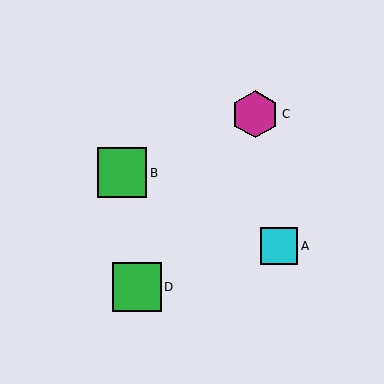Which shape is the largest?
The green square (labeled B) is the largest.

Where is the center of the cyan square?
The center of the cyan square is at (279, 246).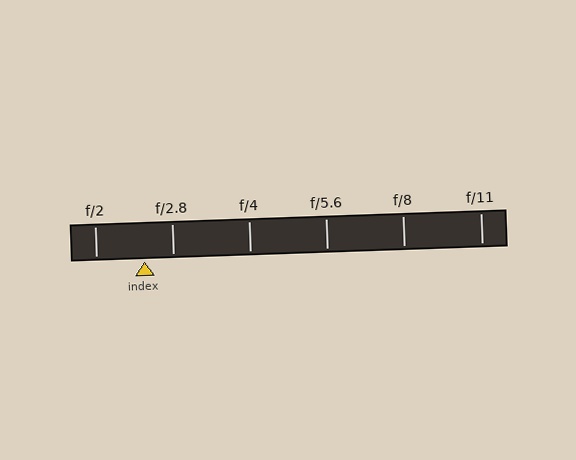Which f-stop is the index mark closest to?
The index mark is closest to f/2.8.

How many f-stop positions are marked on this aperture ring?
There are 6 f-stop positions marked.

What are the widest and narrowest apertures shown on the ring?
The widest aperture shown is f/2 and the narrowest is f/11.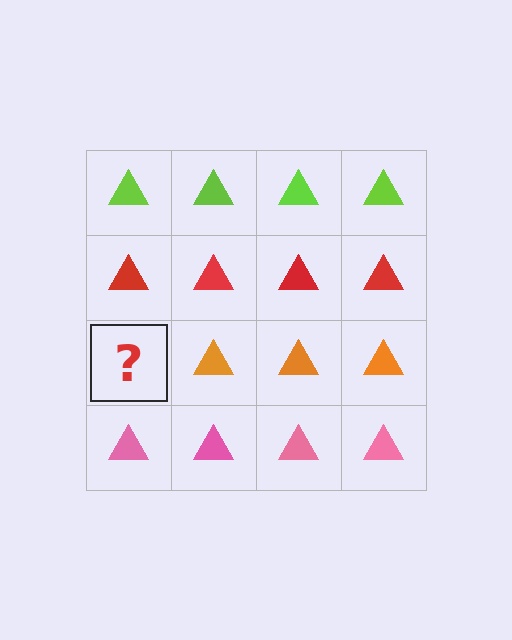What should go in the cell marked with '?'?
The missing cell should contain an orange triangle.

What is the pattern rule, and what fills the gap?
The rule is that each row has a consistent color. The gap should be filled with an orange triangle.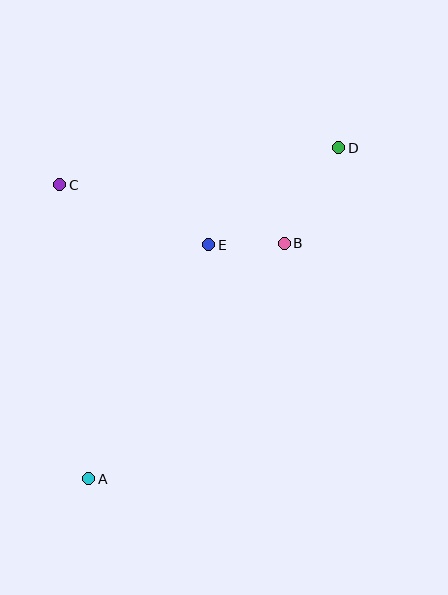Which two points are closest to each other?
Points B and E are closest to each other.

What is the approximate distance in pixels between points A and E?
The distance between A and E is approximately 263 pixels.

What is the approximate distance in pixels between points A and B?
The distance between A and B is approximately 306 pixels.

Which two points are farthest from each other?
Points A and D are farthest from each other.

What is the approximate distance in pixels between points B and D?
The distance between B and D is approximately 110 pixels.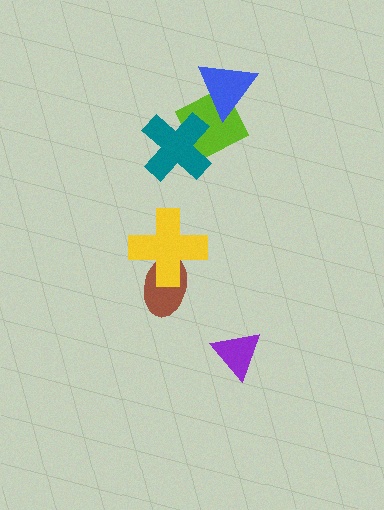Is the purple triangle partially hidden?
No, no other shape covers it.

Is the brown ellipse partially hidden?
Yes, it is partially covered by another shape.